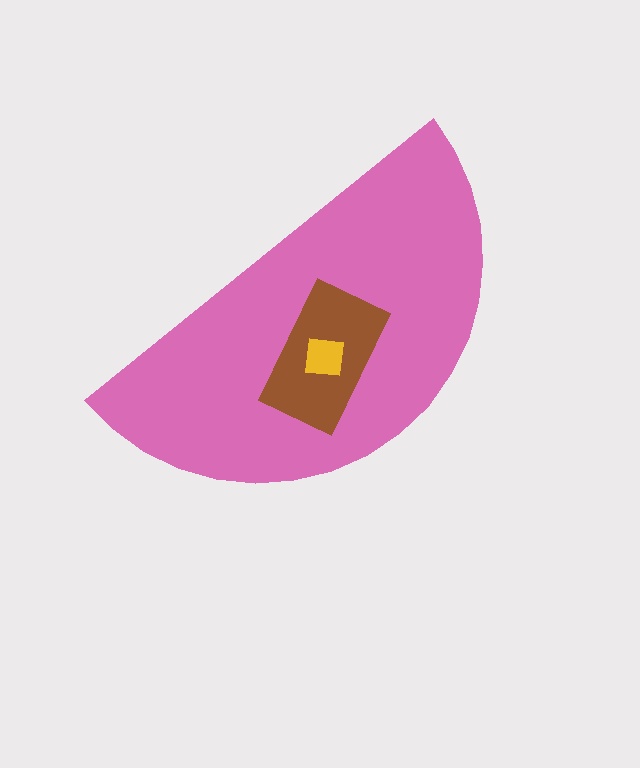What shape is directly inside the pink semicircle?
The brown rectangle.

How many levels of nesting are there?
3.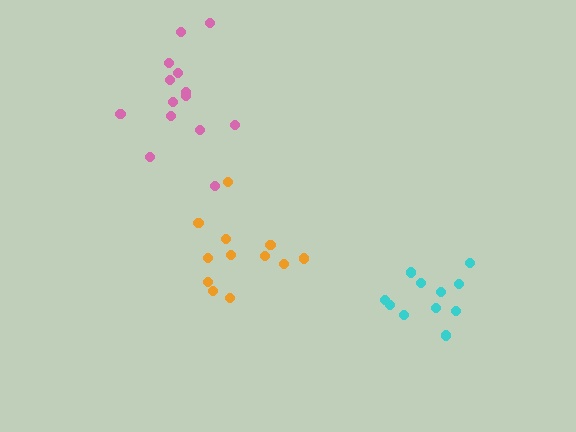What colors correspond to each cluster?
The clusters are colored: orange, pink, cyan.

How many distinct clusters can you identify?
There are 3 distinct clusters.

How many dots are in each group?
Group 1: 12 dots, Group 2: 14 dots, Group 3: 11 dots (37 total).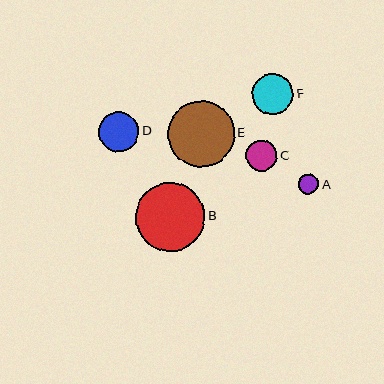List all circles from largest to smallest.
From largest to smallest: B, E, F, D, C, A.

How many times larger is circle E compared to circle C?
Circle E is approximately 2.1 times the size of circle C.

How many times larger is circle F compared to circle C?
Circle F is approximately 1.3 times the size of circle C.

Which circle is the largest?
Circle B is the largest with a size of approximately 69 pixels.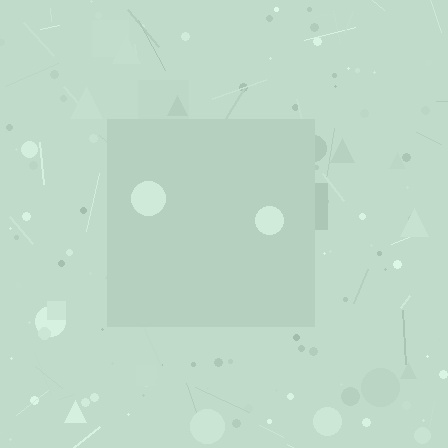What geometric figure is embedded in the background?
A square is embedded in the background.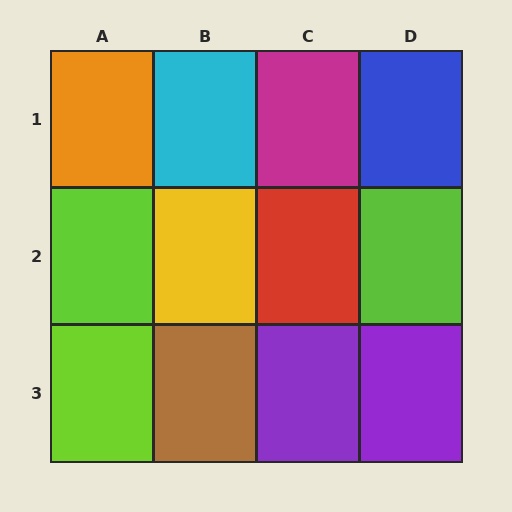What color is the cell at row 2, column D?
Lime.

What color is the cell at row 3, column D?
Purple.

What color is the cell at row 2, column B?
Yellow.